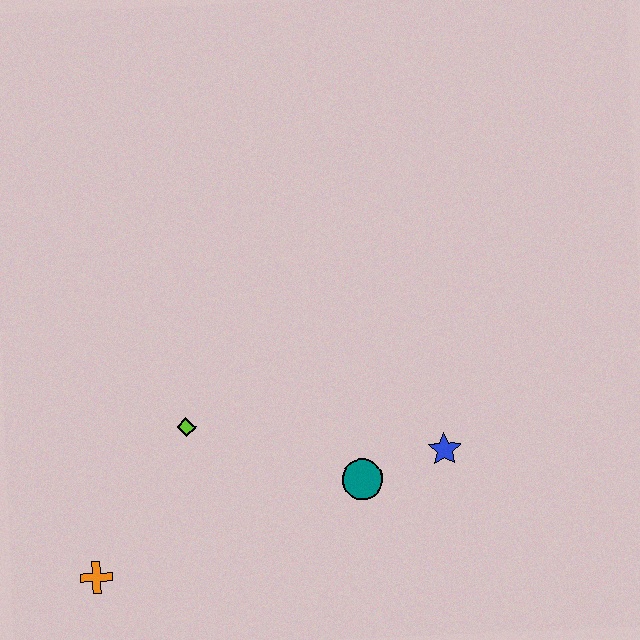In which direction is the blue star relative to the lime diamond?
The blue star is to the right of the lime diamond.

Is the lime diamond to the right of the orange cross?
Yes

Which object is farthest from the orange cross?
The blue star is farthest from the orange cross.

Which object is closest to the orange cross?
The lime diamond is closest to the orange cross.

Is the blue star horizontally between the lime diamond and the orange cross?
No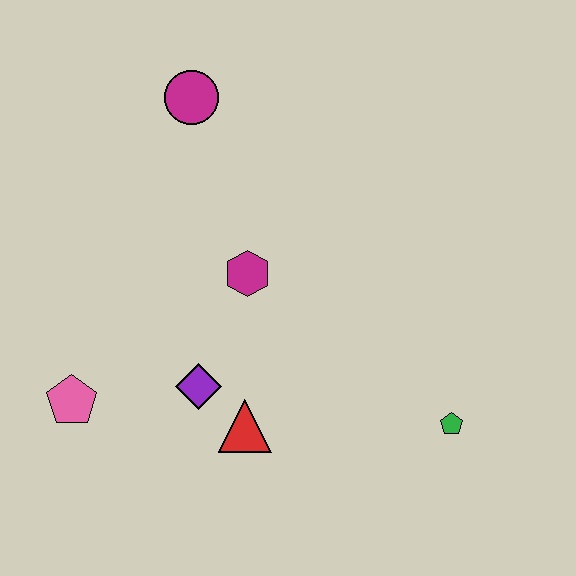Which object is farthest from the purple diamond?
The magenta circle is farthest from the purple diamond.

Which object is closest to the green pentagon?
The red triangle is closest to the green pentagon.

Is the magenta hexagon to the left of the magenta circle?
No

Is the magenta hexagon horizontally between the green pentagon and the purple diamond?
Yes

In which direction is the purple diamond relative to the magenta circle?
The purple diamond is below the magenta circle.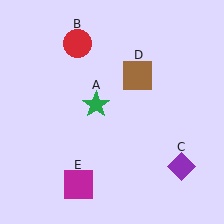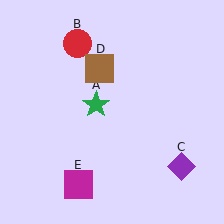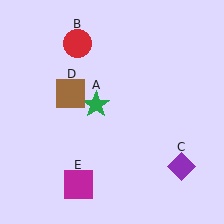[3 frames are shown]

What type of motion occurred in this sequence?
The brown square (object D) rotated counterclockwise around the center of the scene.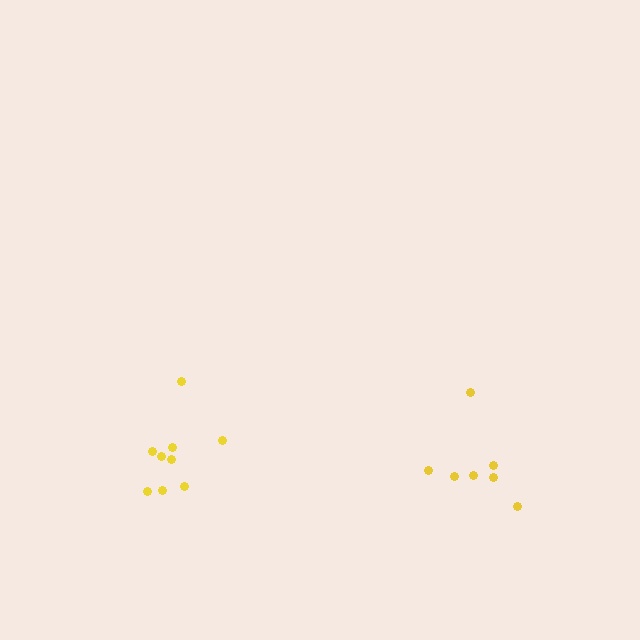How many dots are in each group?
Group 1: 9 dots, Group 2: 7 dots (16 total).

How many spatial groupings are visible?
There are 2 spatial groupings.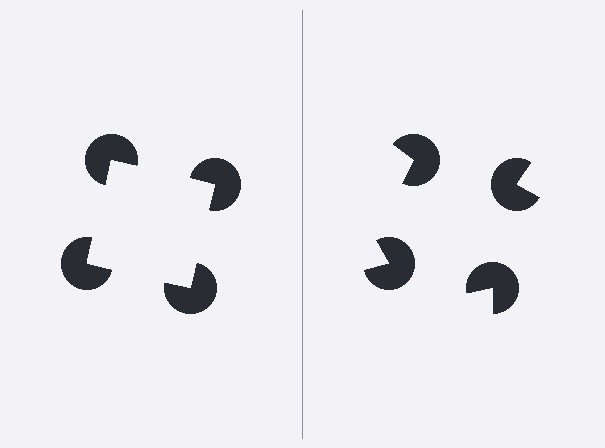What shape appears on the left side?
An illusory square.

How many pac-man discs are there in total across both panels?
8 — 4 on each side.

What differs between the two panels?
The pac-man discs are positioned identically on both sides; only the wedge orientations differ. On the left they align to a square; on the right they are misaligned.